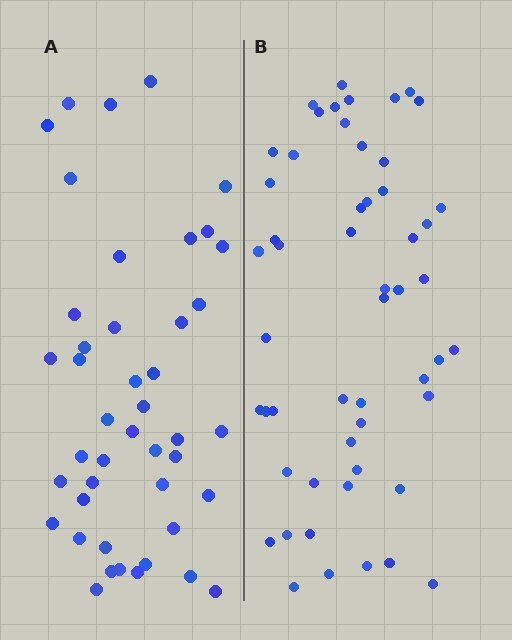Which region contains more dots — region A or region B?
Region B (the right region) has more dots.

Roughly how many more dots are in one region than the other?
Region B has roughly 8 or so more dots than region A.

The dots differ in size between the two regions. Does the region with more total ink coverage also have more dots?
No. Region A has more total ink coverage because its dots are larger, but region B actually contains more individual dots. Total area can be misleading — the number of items is what matters here.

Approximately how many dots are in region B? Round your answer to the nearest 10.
About 50 dots. (The exact count is 53, which rounds to 50.)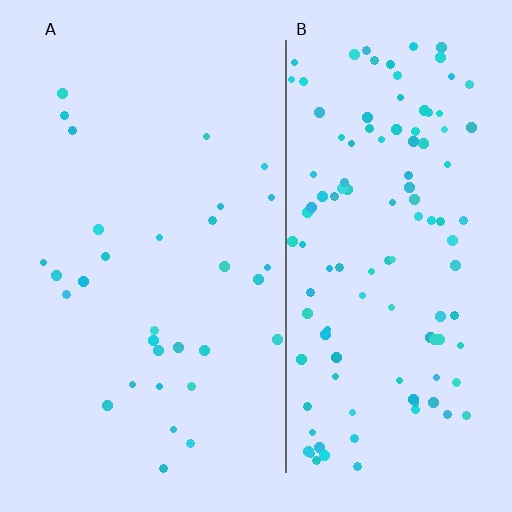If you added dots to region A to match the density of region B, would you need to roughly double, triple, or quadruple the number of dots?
Approximately quadruple.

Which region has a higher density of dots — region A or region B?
B (the right).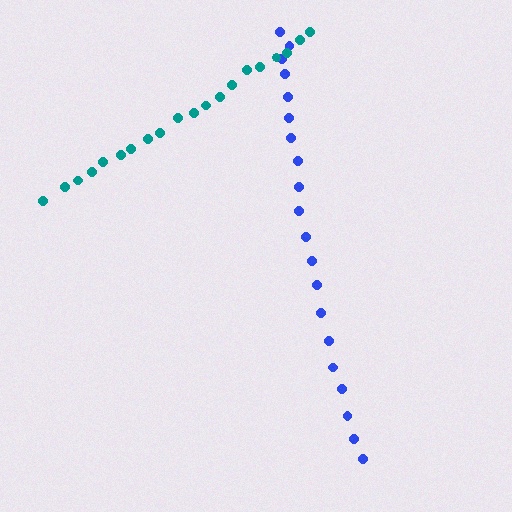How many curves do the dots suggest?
There are 2 distinct paths.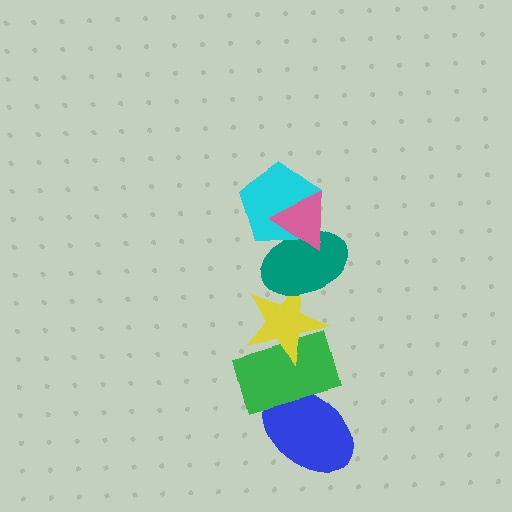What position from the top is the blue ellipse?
The blue ellipse is 6th from the top.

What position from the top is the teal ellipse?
The teal ellipse is 3rd from the top.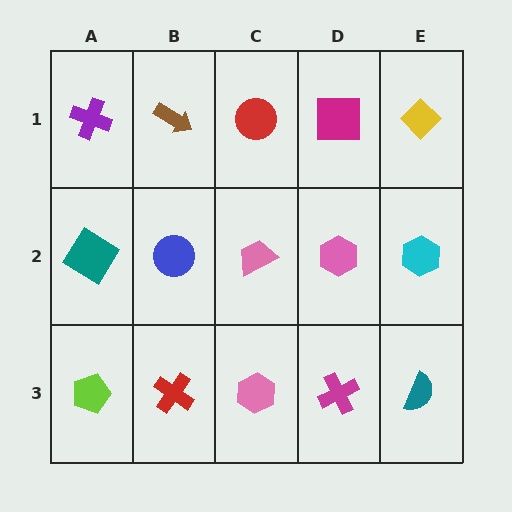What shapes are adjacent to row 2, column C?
A red circle (row 1, column C), a pink hexagon (row 3, column C), a blue circle (row 2, column B), a pink hexagon (row 2, column D).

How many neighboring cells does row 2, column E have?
3.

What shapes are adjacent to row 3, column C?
A pink trapezoid (row 2, column C), a red cross (row 3, column B), a magenta cross (row 3, column D).